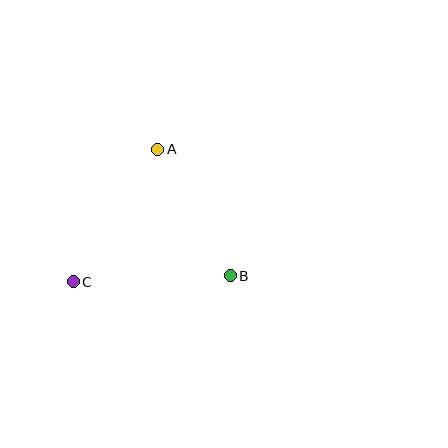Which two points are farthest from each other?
Points B and C are farthest from each other.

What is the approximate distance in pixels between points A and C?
The distance between A and C is approximately 157 pixels.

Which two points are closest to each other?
Points A and B are closest to each other.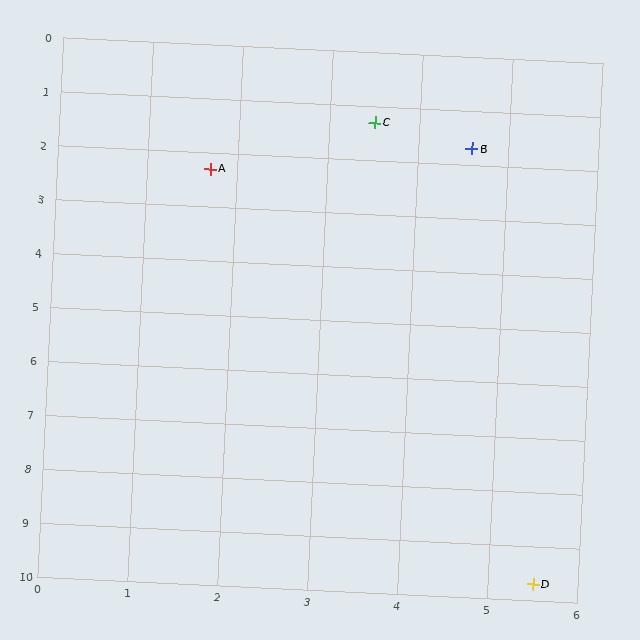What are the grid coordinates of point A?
Point A is at approximately (1.7, 2.3).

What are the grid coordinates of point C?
Point C is at approximately (3.5, 1.3).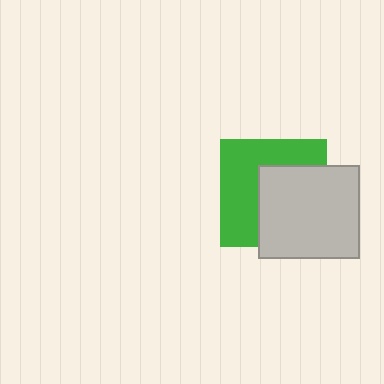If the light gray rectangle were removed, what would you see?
You would see the complete green square.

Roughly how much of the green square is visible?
About half of it is visible (roughly 51%).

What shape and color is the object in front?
The object in front is a light gray rectangle.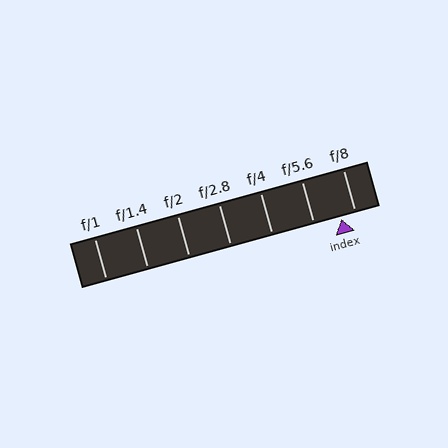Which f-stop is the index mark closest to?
The index mark is closest to f/8.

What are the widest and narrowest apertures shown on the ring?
The widest aperture shown is f/1 and the narrowest is f/8.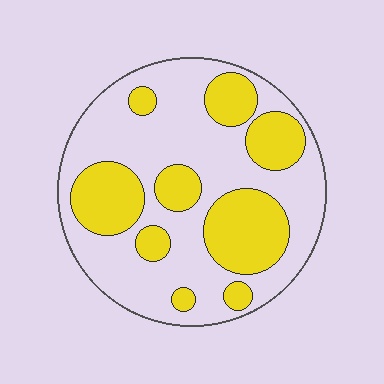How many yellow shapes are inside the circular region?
9.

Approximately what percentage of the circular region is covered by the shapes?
Approximately 35%.